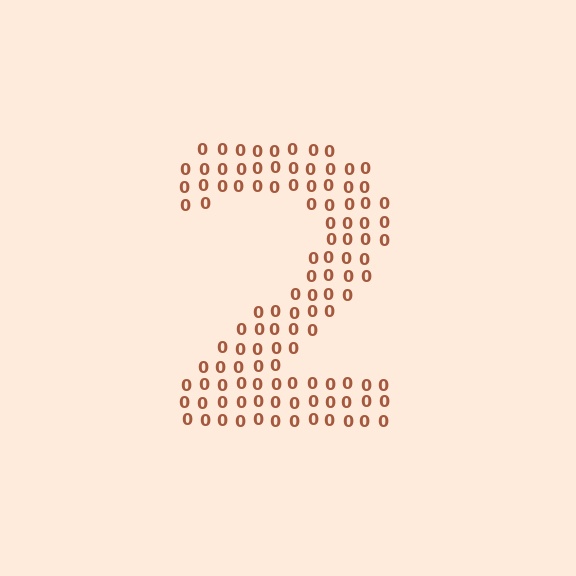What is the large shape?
The large shape is the digit 2.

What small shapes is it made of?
It is made of small digit 0's.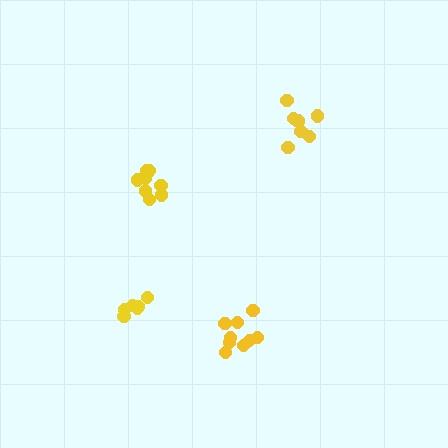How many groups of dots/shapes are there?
There are 4 groups.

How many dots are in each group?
Group 1: 8 dots, Group 2: 6 dots, Group 3: 9 dots, Group 4: 9 dots (32 total).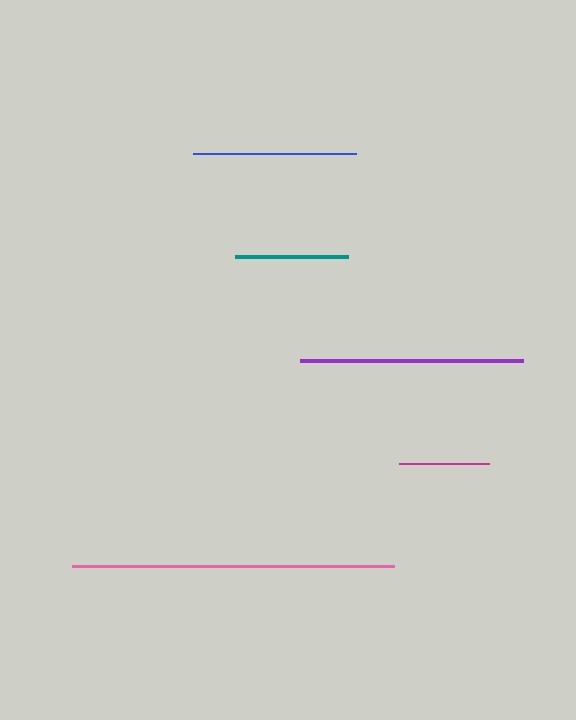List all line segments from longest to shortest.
From longest to shortest: pink, purple, blue, teal, magenta.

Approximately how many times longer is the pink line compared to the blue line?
The pink line is approximately 2.0 times the length of the blue line.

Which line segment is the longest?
The pink line is the longest at approximately 322 pixels.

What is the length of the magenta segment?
The magenta segment is approximately 91 pixels long.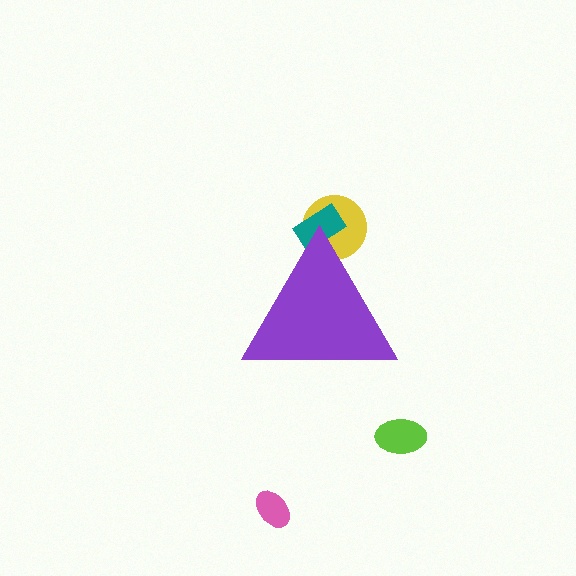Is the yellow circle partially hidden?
Yes, the yellow circle is partially hidden behind the purple triangle.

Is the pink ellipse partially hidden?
No, the pink ellipse is fully visible.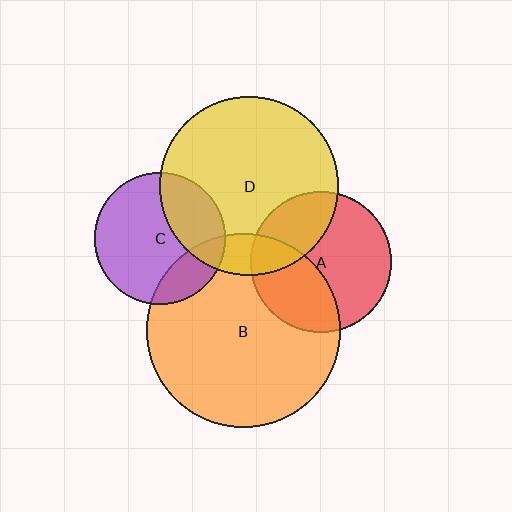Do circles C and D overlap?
Yes.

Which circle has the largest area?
Circle B (orange).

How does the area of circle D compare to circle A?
Approximately 1.6 times.